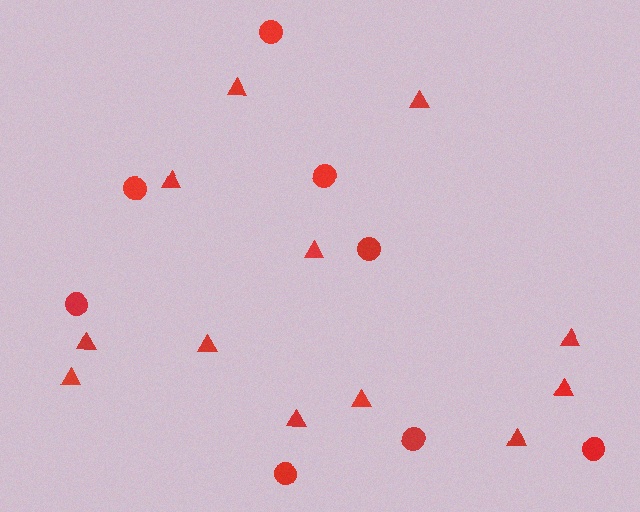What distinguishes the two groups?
There are 2 groups: one group of circles (8) and one group of triangles (12).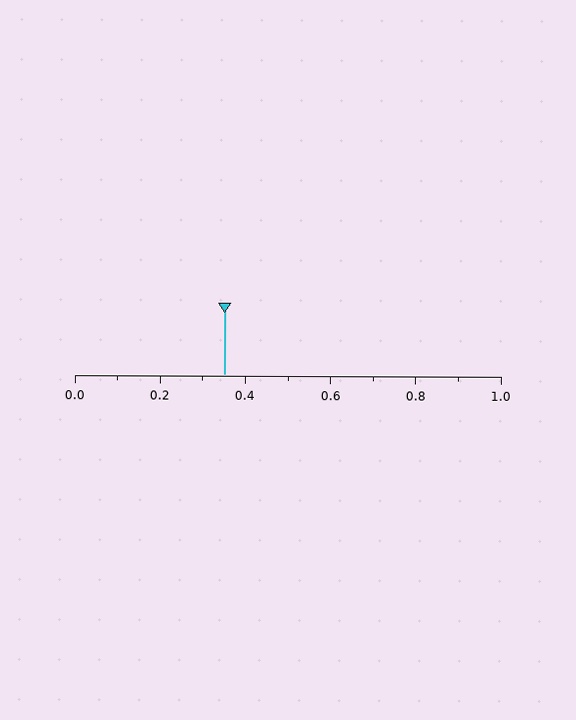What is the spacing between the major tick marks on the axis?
The major ticks are spaced 0.2 apart.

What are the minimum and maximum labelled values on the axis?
The axis runs from 0.0 to 1.0.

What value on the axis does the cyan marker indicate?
The marker indicates approximately 0.35.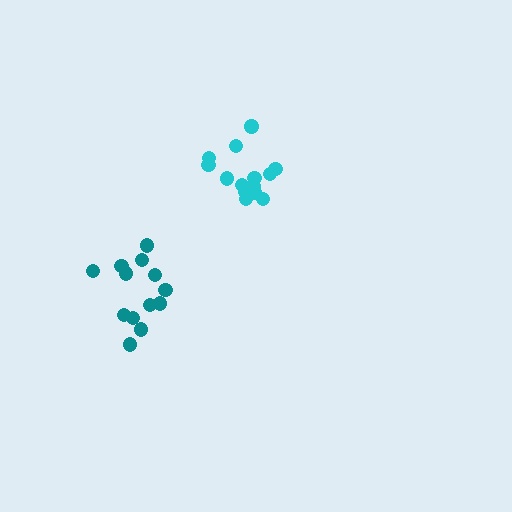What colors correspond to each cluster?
The clusters are colored: teal, cyan.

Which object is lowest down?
The teal cluster is bottommost.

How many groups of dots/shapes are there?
There are 2 groups.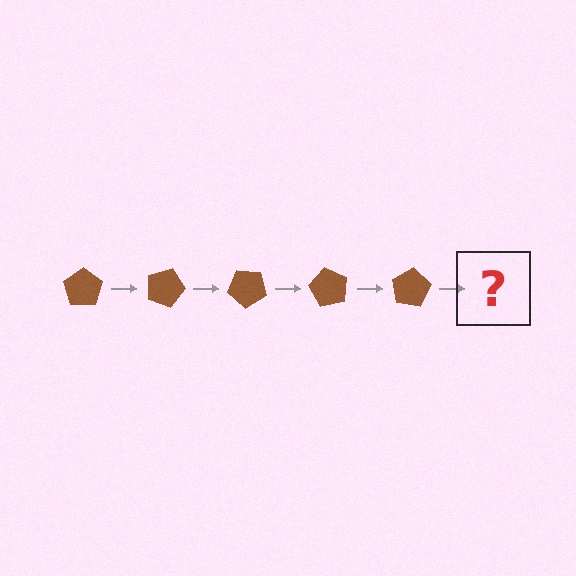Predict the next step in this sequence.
The next step is a brown pentagon rotated 100 degrees.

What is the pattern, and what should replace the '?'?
The pattern is that the pentagon rotates 20 degrees each step. The '?' should be a brown pentagon rotated 100 degrees.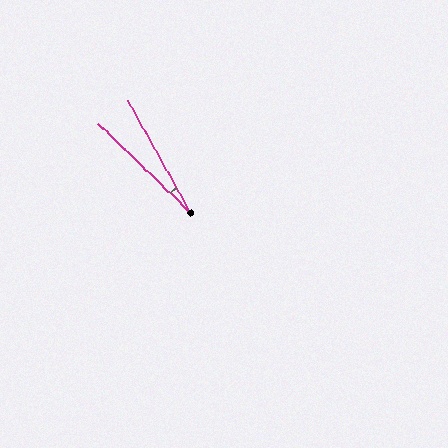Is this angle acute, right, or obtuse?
It is acute.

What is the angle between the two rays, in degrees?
Approximately 17 degrees.